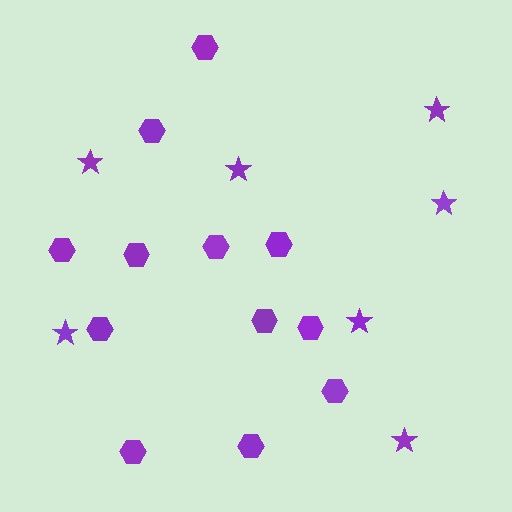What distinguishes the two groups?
There are 2 groups: one group of stars (7) and one group of hexagons (12).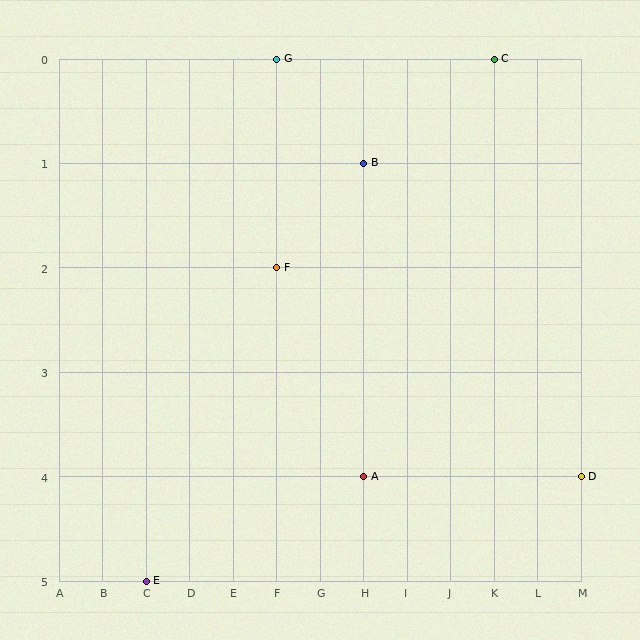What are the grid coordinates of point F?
Point F is at grid coordinates (F, 2).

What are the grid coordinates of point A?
Point A is at grid coordinates (H, 4).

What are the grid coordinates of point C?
Point C is at grid coordinates (K, 0).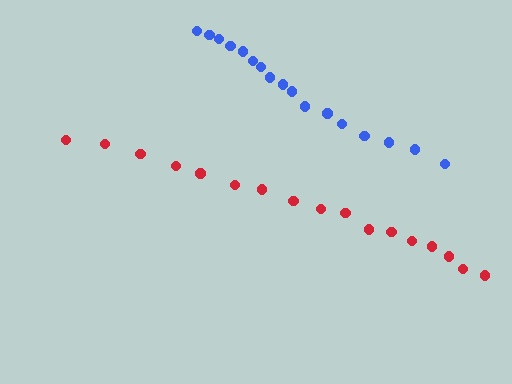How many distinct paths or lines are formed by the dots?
There are 2 distinct paths.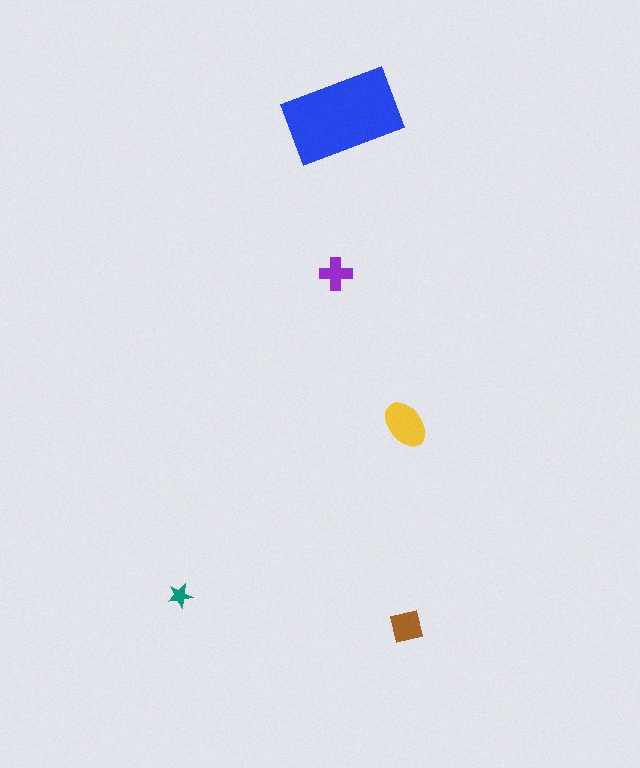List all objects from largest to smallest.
The blue rectangle, the yellow ellipse, the brown square, the purple cross, the teal star.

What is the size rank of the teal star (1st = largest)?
5th.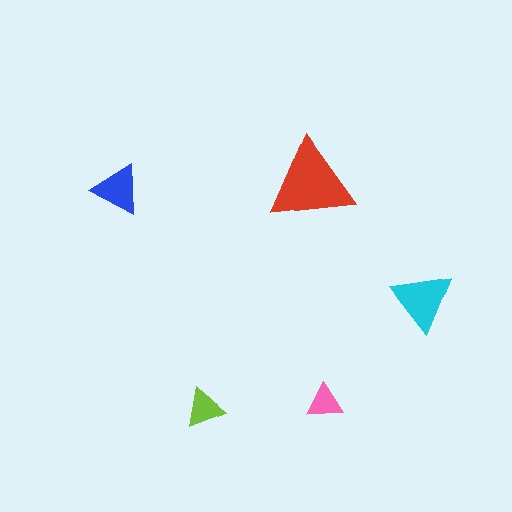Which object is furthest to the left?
The blue triangle is leftmost.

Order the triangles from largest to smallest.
the red one, the cyan one, the blue one, the lime one, the pink one.